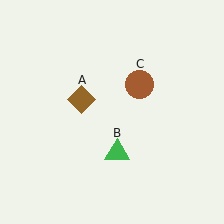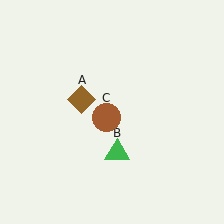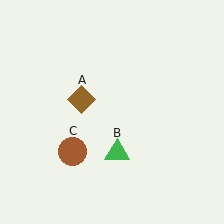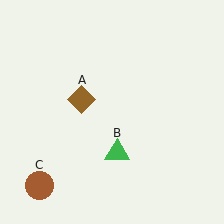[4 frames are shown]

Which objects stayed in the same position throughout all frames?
Brown diamond (object A) and green triangle (object B) remained stationary.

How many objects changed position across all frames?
1 object changed position: brown circle (object C).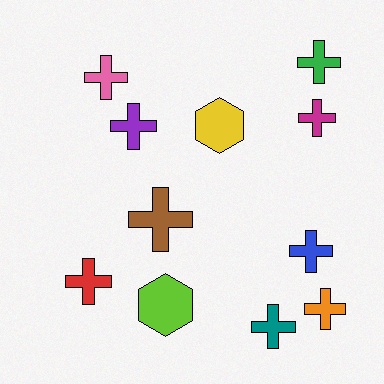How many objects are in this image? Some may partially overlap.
There are 11 objects.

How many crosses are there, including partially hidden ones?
There are 9 crosses.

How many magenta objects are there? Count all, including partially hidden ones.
There is 1 magenta object.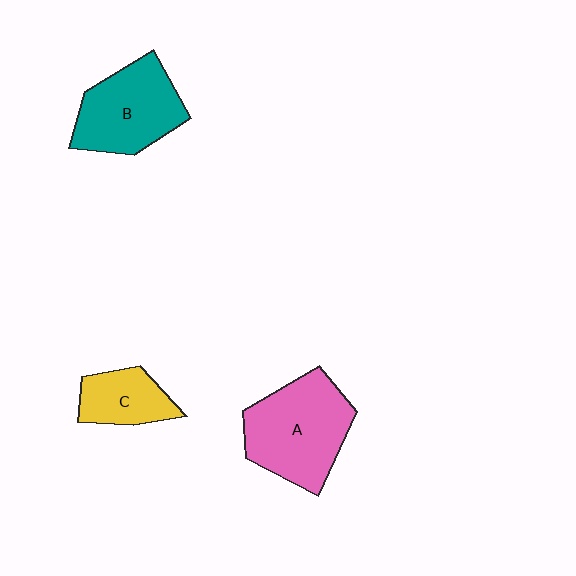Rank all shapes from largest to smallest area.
From largest to smallest: A (pink), B (teal), C (yellow).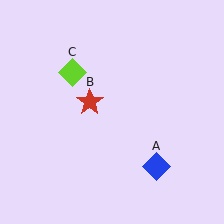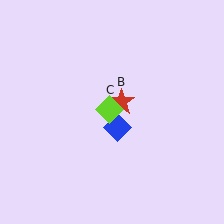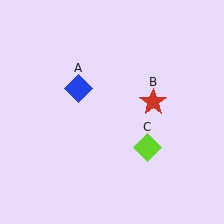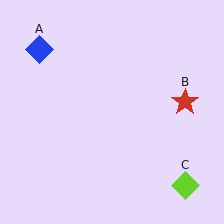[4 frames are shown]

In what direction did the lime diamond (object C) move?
The lime diamond (object C) moved down and to the right.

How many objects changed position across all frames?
3 objects changed position: blue diamond (object A), red star (object B), lime diamond (object C).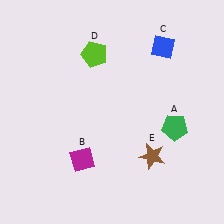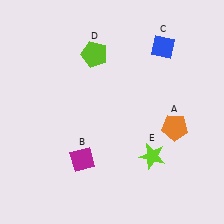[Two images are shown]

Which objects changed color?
A changed from green to orange. E changed from brown to lime.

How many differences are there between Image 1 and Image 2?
There are 2 differences between the two images.